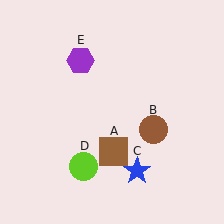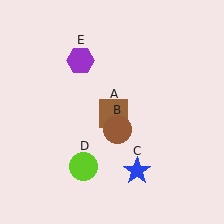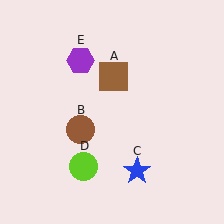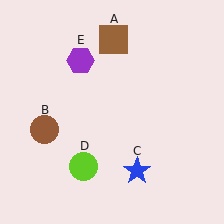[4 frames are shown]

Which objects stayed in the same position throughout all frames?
Blue star (object C) and lime circle (object D) and purple hexagon (object E) remained stationary.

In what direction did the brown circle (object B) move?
The brown circle (object B) moved left.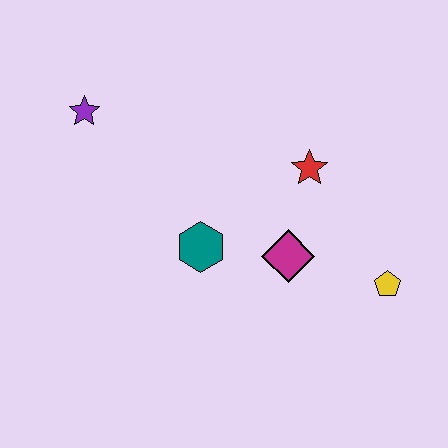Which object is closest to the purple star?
The teal hexagon is closest to the purple star.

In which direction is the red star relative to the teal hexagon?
The red star is to the right of the teal hexagon.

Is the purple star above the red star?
Yes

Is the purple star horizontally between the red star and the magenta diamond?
No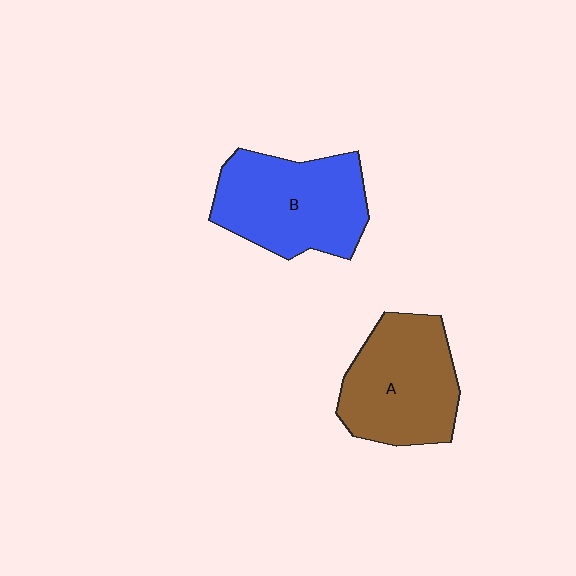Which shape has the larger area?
Shape B (blue).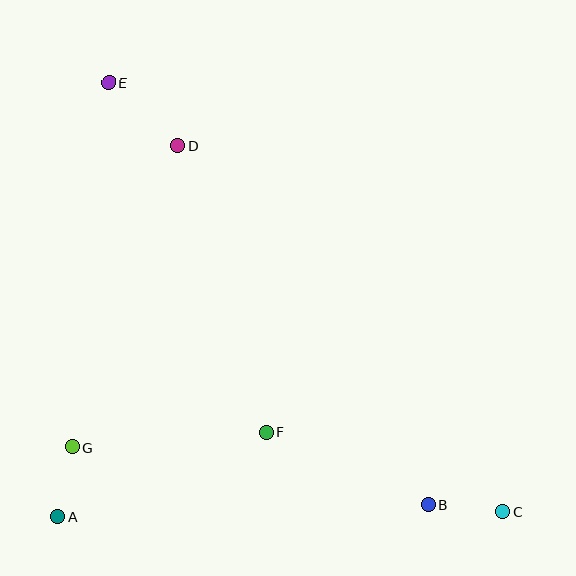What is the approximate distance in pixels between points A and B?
The distance between A and B is approximately 371 pixels.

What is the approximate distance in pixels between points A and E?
The distance between A and E is approximately 437 pixels.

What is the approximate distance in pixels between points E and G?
The distance between E and G is approximately 366 pixels.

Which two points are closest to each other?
Points A and G are closest to each other.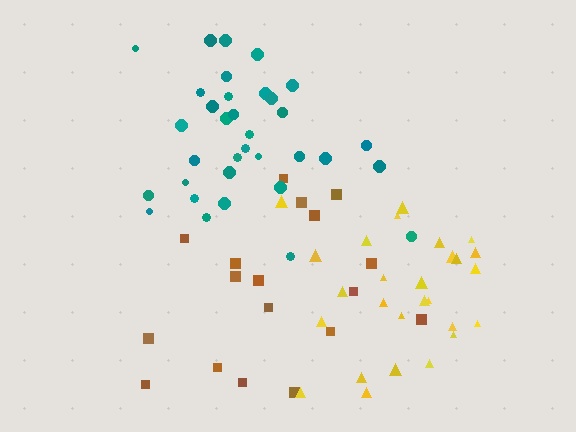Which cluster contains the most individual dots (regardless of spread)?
Teal (34).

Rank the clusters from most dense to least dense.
teal, yellow, brown.